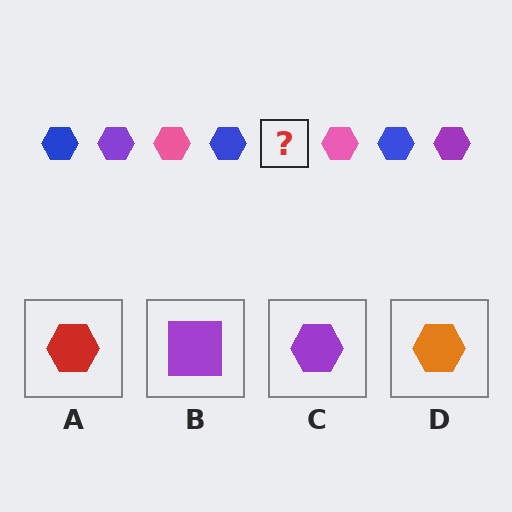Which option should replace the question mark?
Option C.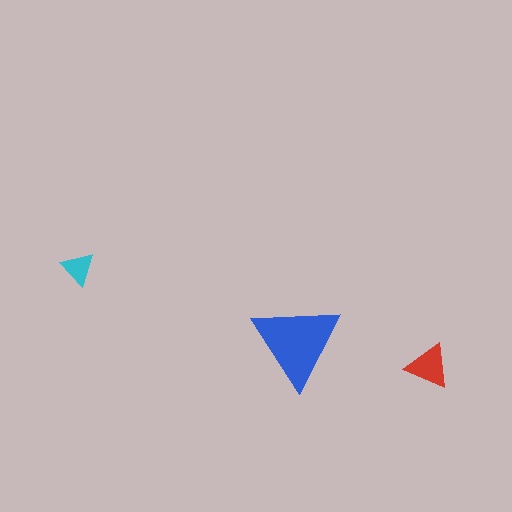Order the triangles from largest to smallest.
the blue one, the red one, the cyan one.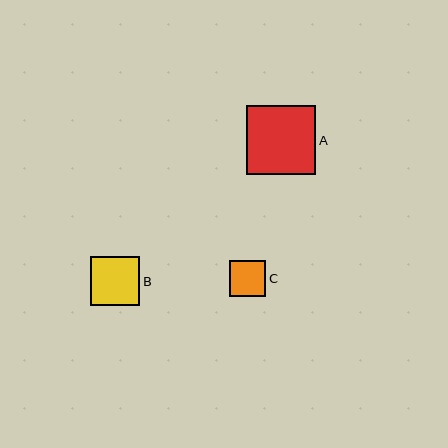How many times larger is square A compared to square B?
Square A is approximately 1.4 times the size of square B.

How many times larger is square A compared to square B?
Square A is approximately 1.4 times the size of square B.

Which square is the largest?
Square A is the largest with a size of approximately 69 pixels.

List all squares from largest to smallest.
From largest to smallest: A, B, C.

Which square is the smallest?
Square C is the smallest with a size of approximately 36 pixels.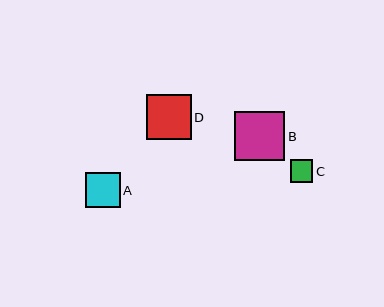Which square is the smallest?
Square C is the smallest with a size of approximately 23 pixels.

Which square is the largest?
Square B is the largest with a size of approximately 50 pixels.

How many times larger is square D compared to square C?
Square D is approximately 2.0 times the size of square C.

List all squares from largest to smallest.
From largest to smallest: B, D, A, C.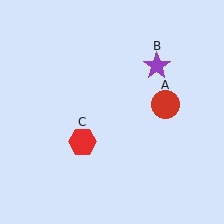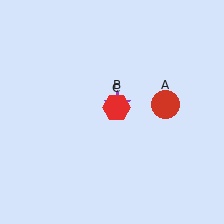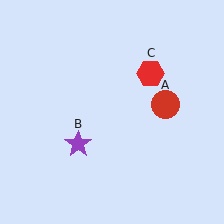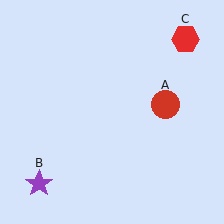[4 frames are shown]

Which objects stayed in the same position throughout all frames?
Red circle (object A) remained stationary.